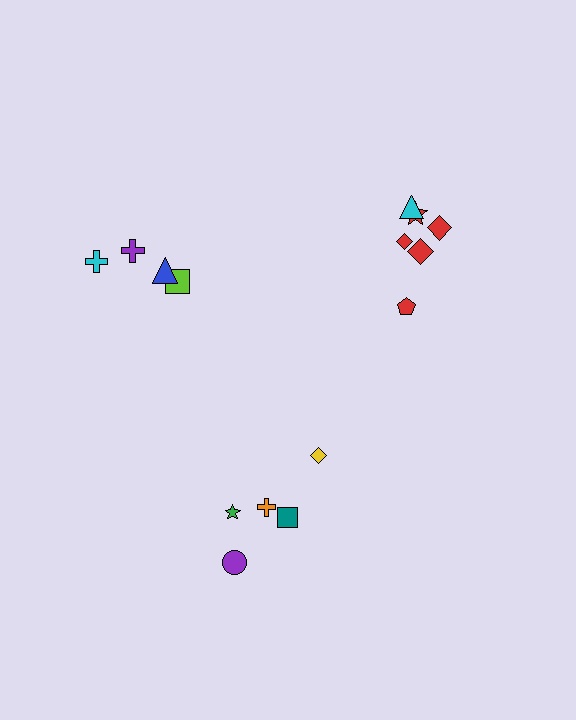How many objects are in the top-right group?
There are 6 objects.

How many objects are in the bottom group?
There are 5 objects.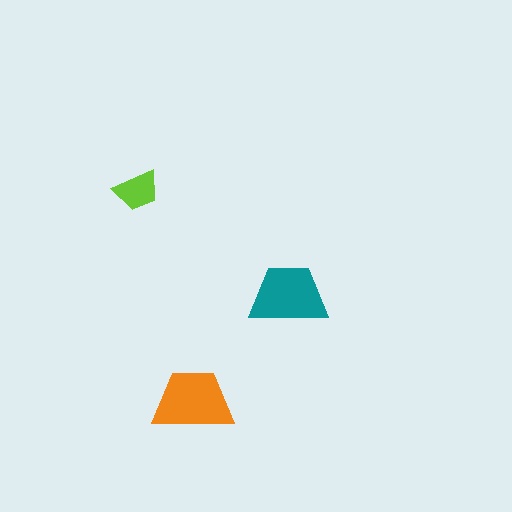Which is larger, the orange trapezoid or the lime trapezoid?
The orange one.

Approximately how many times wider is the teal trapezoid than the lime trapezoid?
About 1.5 times wider.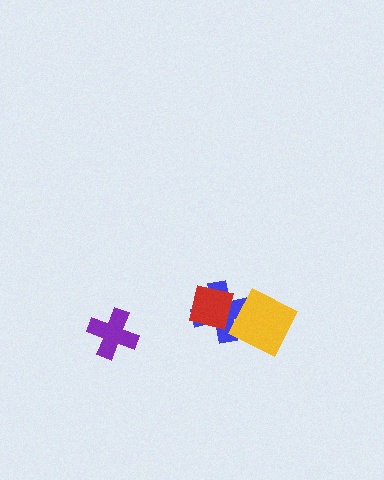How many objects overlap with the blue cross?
2 objects overlap with the blue cross.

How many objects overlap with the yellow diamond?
2 objects overlap with the yellow diamond.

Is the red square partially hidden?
No, no other shape covers it.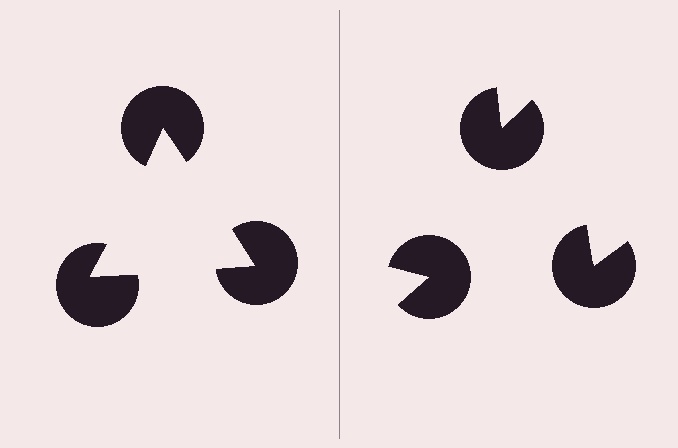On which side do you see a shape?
An illusory triangle appears on the left side. On the right side the wedge cuts are rotated, so no coherent shape forms.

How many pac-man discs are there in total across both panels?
6 — 3 on each side.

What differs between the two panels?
The pac-man discs are positioned identically on both sides; only the wedge orientations differ. On the left they align to a triangle; on the right they are misaligned.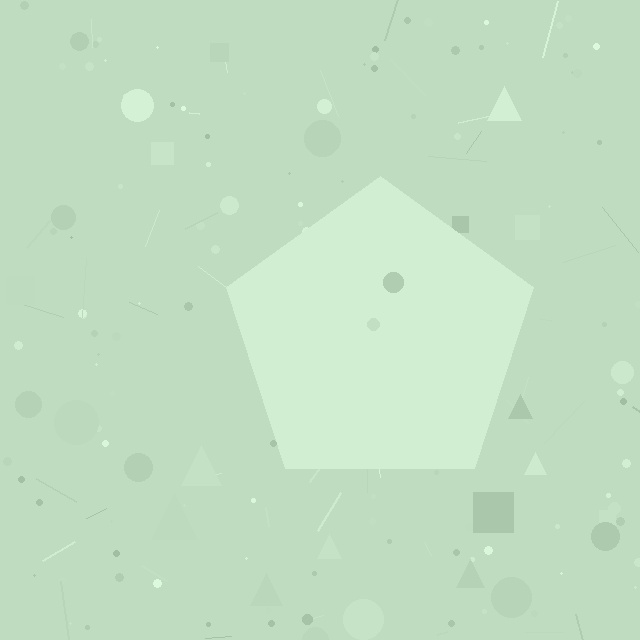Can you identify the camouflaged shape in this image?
The camouflaged shape is a pentagon.